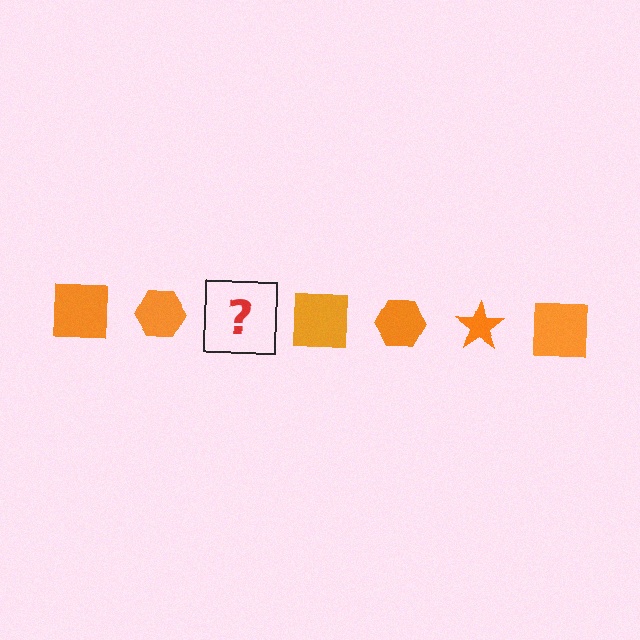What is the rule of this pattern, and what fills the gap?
The rule is that the pattern cycles through square, hexagon, star shapes in orange. The gap should be filled with an orange star.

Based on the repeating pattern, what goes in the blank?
The blank should be an orange star.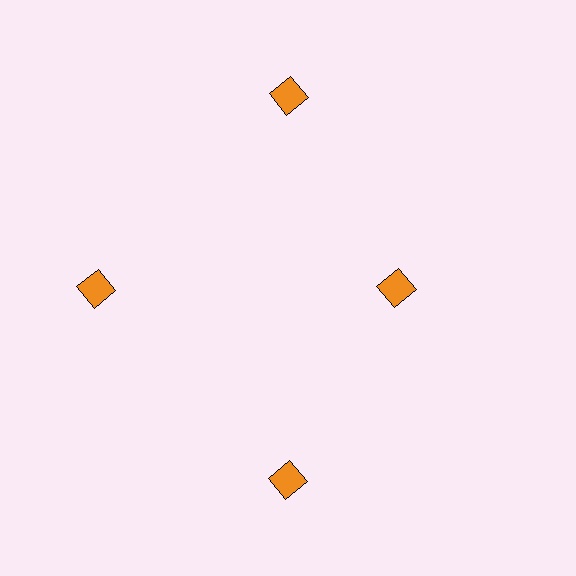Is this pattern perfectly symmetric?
No. The 4 orange diamonds are arranged in a ring, but one element near the 3 o'clock position is pulled inward toward the center, breaking the 4-fold rotational symmetry.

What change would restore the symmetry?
The symmetry would be restored by moving it outward, back onto the ring so that all 4 diamonds sit at equal angles and equal distance from the center.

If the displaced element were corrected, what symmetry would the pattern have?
It would have 4-fold rotational symmetry — the pattern would map onto itself every 90 degrees.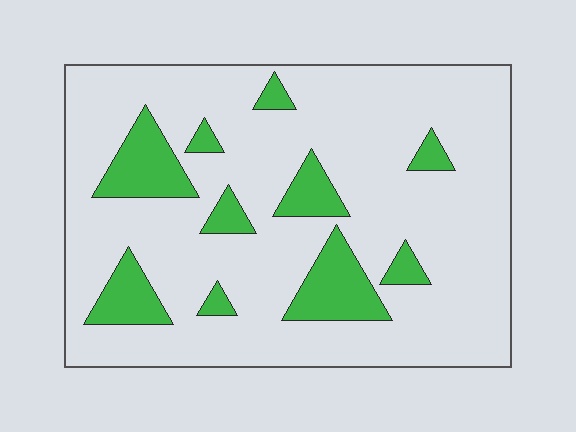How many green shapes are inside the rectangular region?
10.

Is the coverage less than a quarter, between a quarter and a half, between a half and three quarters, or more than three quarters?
Less than a quarter.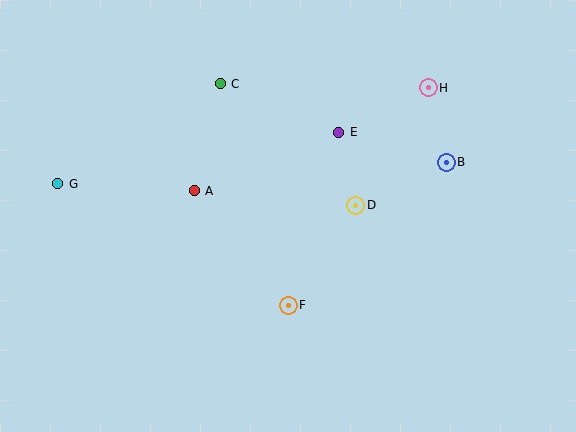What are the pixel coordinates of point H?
Point H is at (428, 88).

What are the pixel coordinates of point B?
Point B is at (446, 162).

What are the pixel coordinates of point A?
Point A is at (194, 191).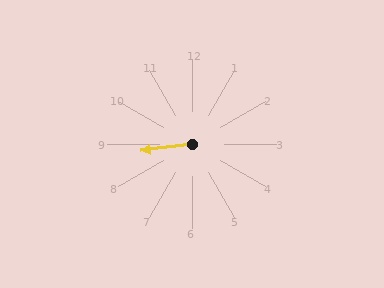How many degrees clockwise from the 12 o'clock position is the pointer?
Approximately 263 degrees.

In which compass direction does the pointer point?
West.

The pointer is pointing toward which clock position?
Roughly 9 o'clock.